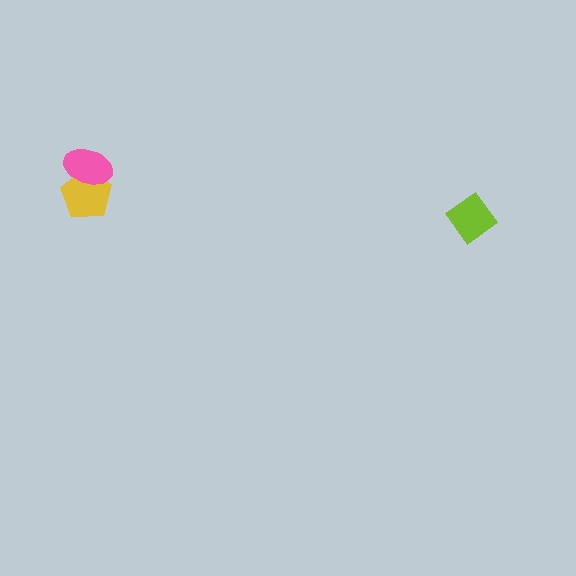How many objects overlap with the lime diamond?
0 objects overlap with the lime diamond.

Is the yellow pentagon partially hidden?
Yes, it is partially covered by another shape.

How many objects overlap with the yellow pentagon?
1 object overlaps with the yellow pentagon.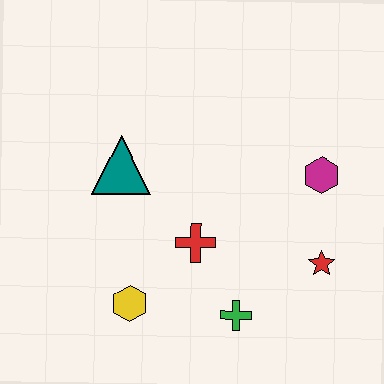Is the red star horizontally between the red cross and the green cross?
No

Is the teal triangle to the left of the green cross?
Yes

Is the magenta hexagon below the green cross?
No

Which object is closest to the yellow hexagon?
The red cross is closest to the yellow hexagon.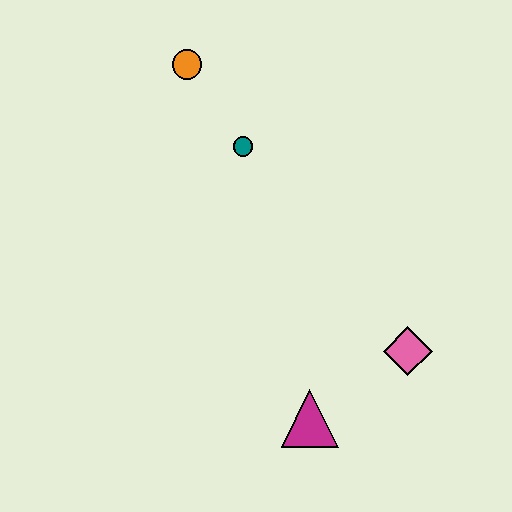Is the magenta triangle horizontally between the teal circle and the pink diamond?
Yes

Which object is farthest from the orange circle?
The magenta triangle is farthest from the orange circle.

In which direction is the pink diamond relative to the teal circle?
The pink diamond is below the teal circle.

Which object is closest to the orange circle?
The teal circle is closest to the orange circle.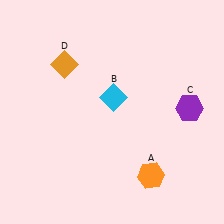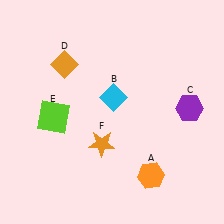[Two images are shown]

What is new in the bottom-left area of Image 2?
A lime square (E) was added in the bottom-left area of Image 2.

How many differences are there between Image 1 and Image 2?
There are 2 differences between the two images.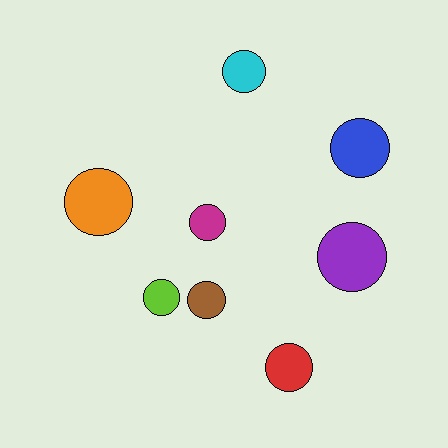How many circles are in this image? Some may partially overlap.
There are 8 circles.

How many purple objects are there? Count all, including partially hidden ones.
There is 1 purple object.